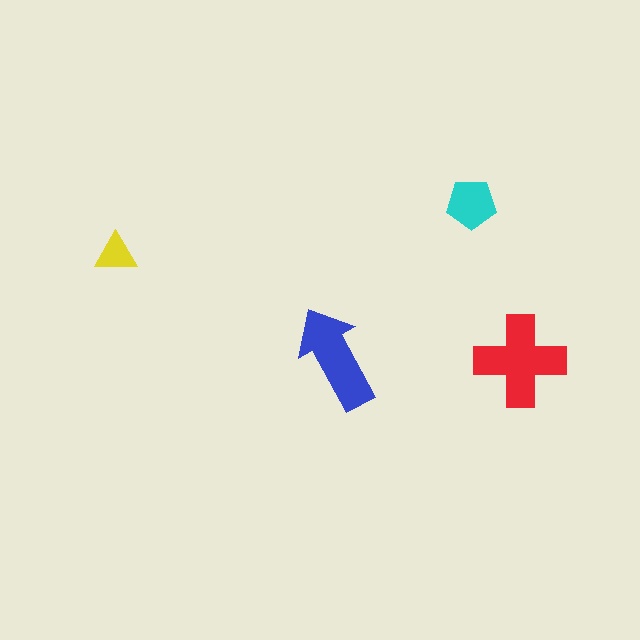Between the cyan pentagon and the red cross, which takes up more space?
The red cross.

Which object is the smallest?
The yellow triangle.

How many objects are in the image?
There are 4 objects in the image.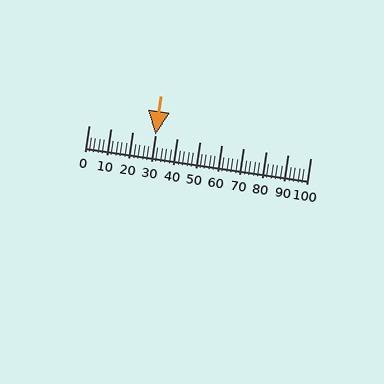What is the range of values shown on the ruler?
The ruler shows values from 0 to 100.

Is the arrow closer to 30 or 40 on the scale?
The arrow is closer to 30.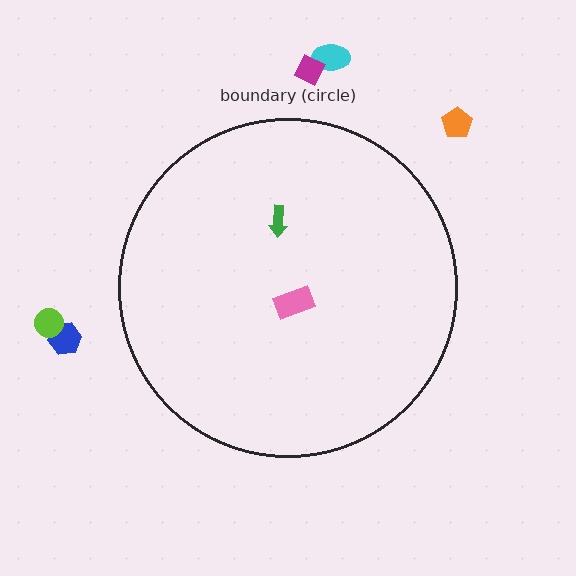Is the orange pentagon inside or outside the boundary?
Outside.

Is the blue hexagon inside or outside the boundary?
Outside.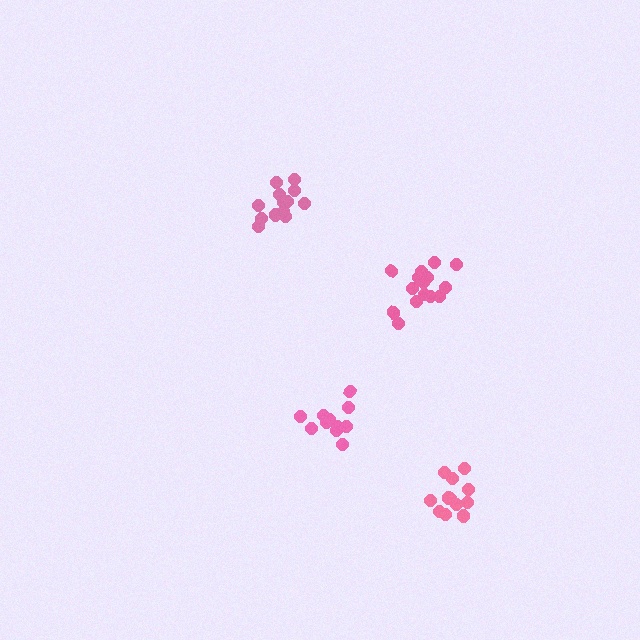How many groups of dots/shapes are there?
There are 4 groups.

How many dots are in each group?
Group 1: 11 dots, Group 2: 13 dots, Group 3: 12 dots, Group 4: 15 dots (51 total).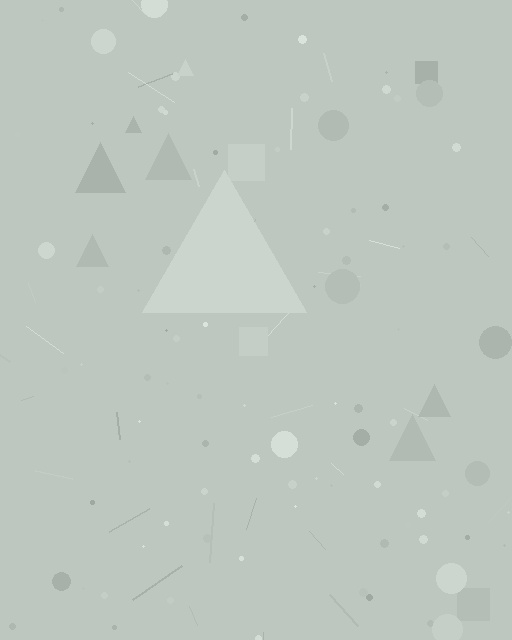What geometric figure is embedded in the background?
A triangle is embedded in the background.